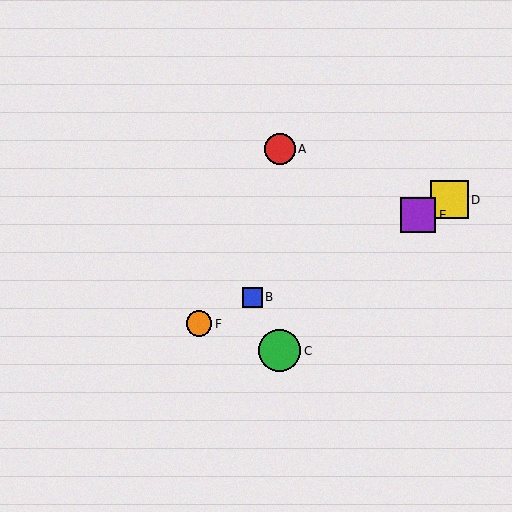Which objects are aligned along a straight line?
Objects B, D, E, F are aligned along a straight line.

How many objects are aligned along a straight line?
4 objects (B, D, E, F) are aligned along a straight line.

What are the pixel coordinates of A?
Object A is at (280, 149).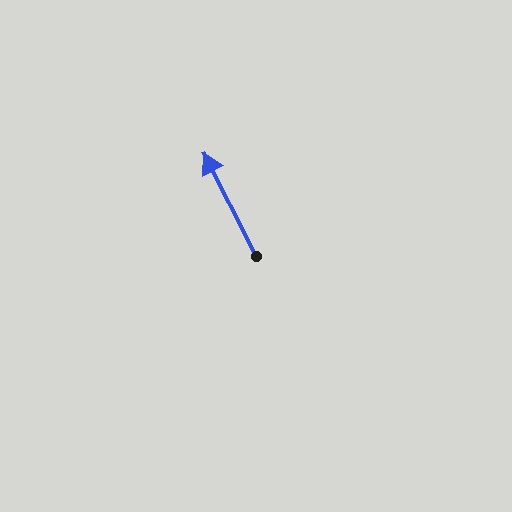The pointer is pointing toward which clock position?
Roughly 11 o'clock.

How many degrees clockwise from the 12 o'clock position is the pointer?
Approximately 333 degrees.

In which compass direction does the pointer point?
Northwest.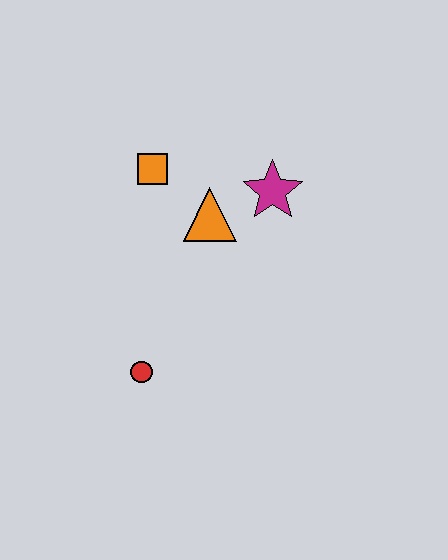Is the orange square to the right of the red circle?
Yes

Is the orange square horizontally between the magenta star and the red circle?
Yes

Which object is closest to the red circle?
The orange triangle is closest to the red circle.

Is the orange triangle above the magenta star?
No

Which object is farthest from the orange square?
The red circle is farthest from the orange square.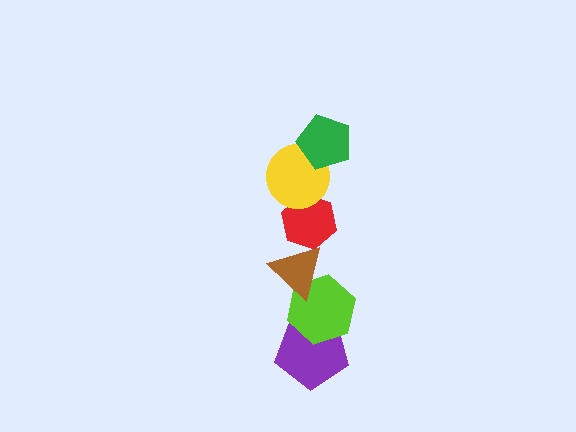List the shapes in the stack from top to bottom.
From top to bottom: the green pentagon, the yellow circle, the red hexagon, the brown triangle, the lime hexagon, the purple pentagon.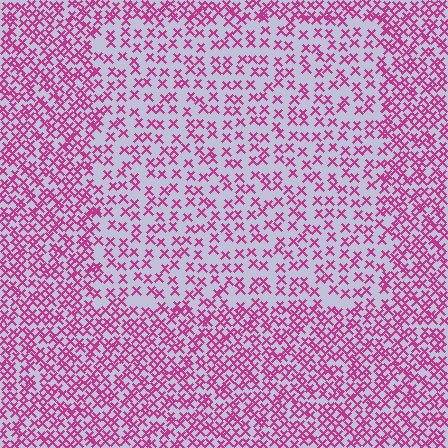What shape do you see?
I see a rectangle.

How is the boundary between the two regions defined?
The boundary is defined by a change in element density (approximately 1.9x ratio). All elements are the same color, size, and shape.